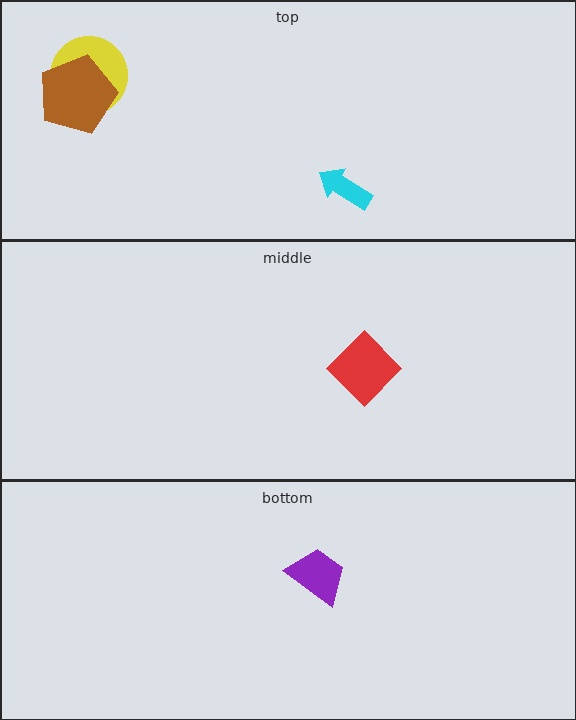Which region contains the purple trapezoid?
The bottom region.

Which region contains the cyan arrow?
The top region.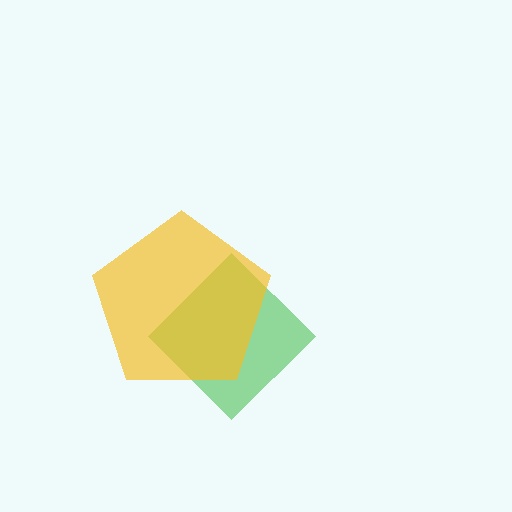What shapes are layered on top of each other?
The layered shapes are: a green diamond, a yellow pentagon.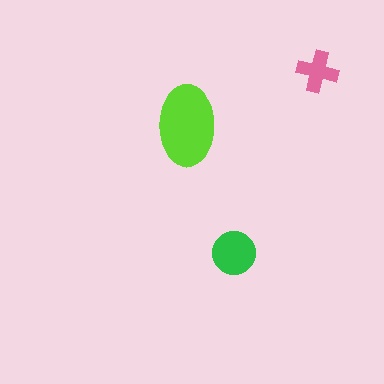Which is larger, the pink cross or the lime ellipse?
The lime ellipse.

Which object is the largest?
The lime ellipse.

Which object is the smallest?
The pink cross.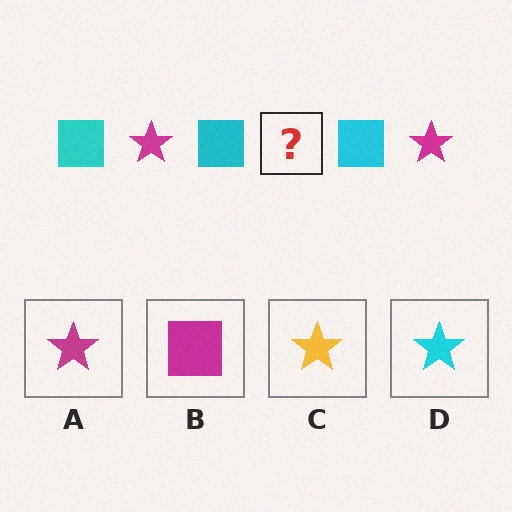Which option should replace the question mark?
Option A.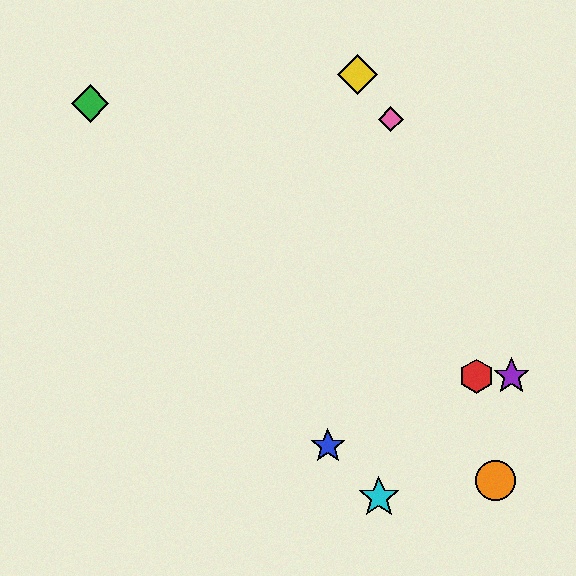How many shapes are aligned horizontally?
2 shapes (the red hexagon, the purple star) are aligned horizontally.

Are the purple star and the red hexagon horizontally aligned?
Yes, both are at y≈376.